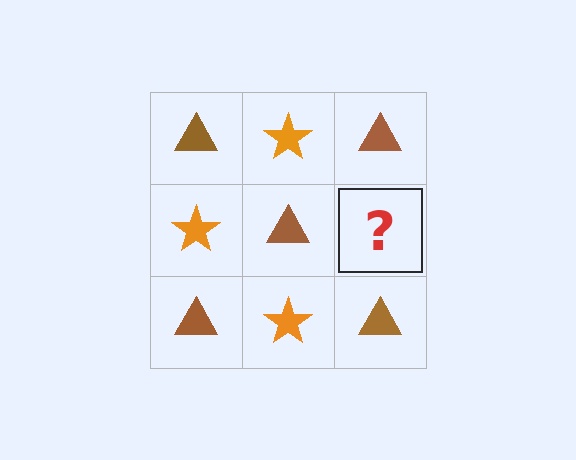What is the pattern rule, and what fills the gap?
The rule is that it alternates brown triangle and orange star in a checkerboard pattern. The gap should be filled with an orange star.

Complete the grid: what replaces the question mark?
The question mark should be replaced with an orange star.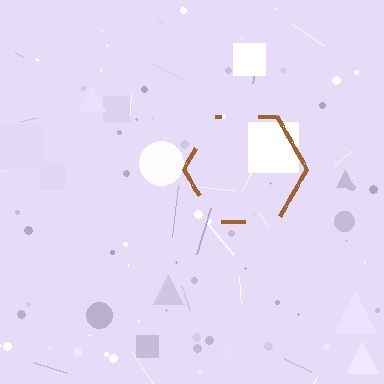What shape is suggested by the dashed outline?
The dashed outline suggests a hexagon.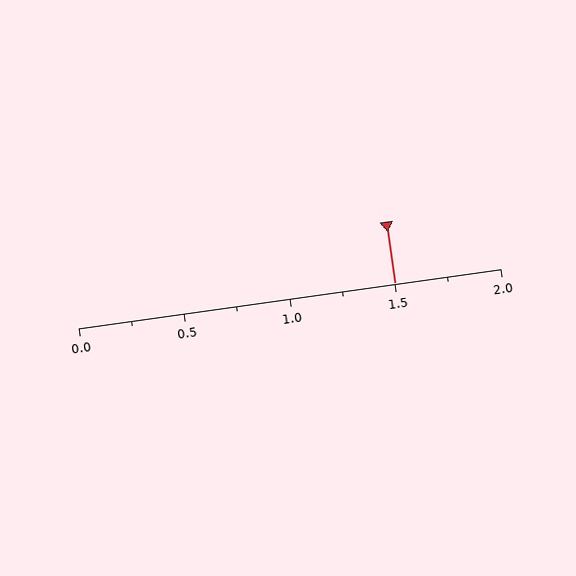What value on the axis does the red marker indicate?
The marker indicates approximately 1.5.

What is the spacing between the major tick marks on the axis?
The major ticks are spaced 0.5 apart.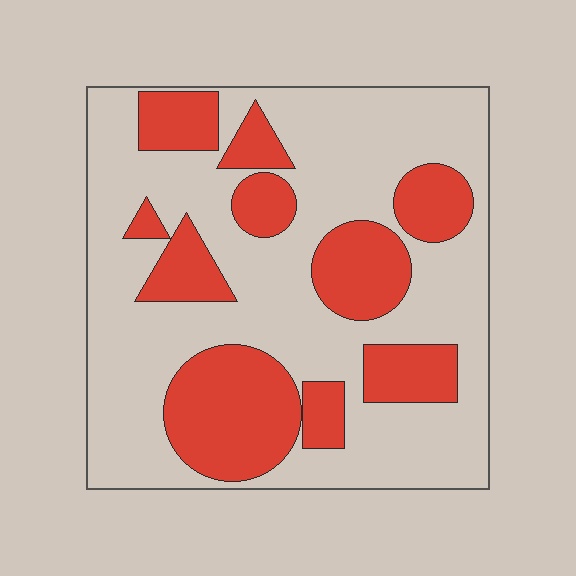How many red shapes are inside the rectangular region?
10.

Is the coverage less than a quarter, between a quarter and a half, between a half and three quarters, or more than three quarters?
Between a quarter and a half.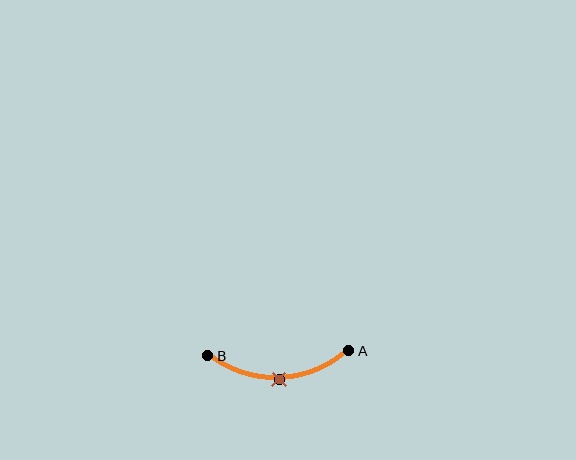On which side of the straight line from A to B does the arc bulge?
The arc bulges below the straight line connecting A and B.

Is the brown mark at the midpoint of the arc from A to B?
Yes. The brown mark lies on the arc at equal arc-length from both A and B — it is the arc midpoint.